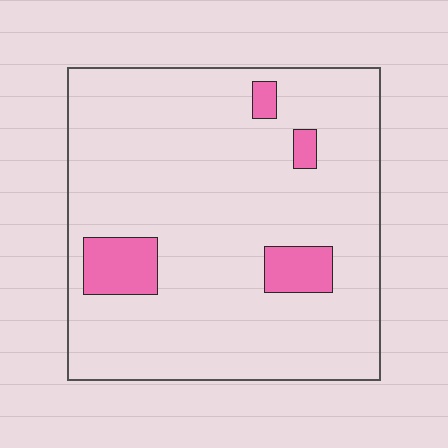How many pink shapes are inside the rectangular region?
4.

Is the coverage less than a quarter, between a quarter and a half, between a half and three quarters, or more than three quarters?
Less than a quarter.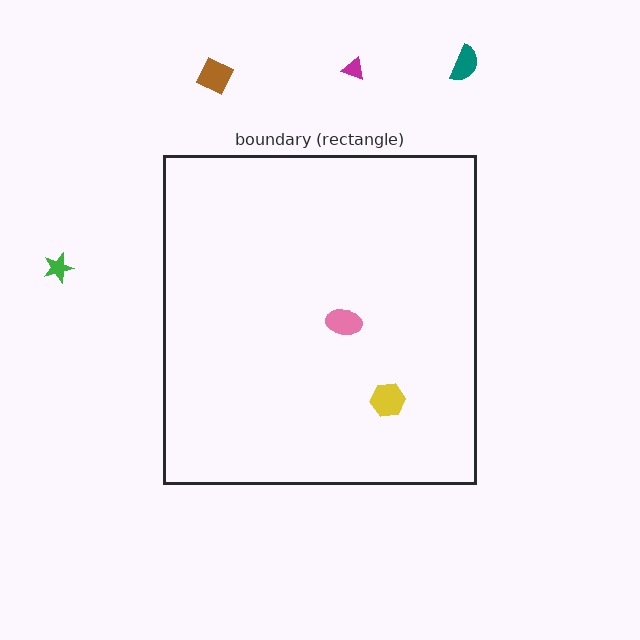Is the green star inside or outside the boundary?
Outside.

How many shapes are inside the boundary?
2 inside, 4 outside.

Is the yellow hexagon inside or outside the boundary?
Inside.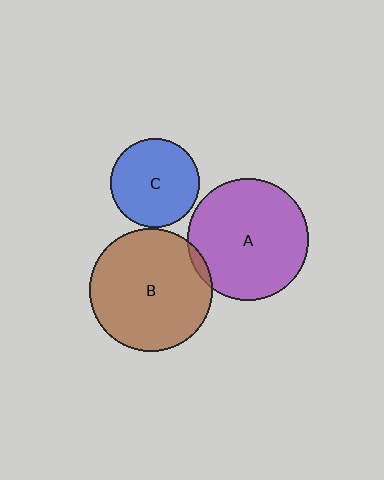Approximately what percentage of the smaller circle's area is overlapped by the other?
Approximately 5%.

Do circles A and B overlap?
Yes.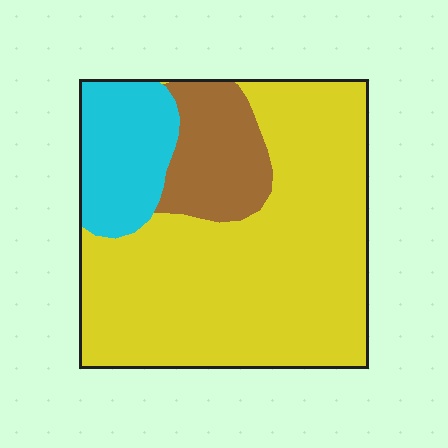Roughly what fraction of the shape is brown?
Brown takes up about one sixth (1/6) of the shape.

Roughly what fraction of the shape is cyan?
Cyan takes up about one sixth (1/6) of the shape.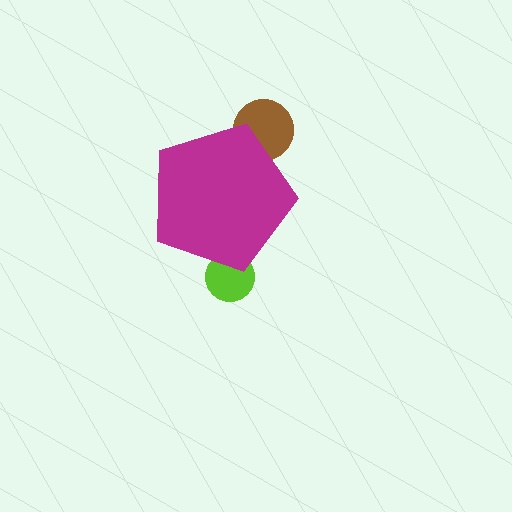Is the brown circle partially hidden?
Yes, the brown circle is partially hidden behind the magenta pentagon.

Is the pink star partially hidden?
Yes, the pink star is partially hidden behind the magenta pentagon.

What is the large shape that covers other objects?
A magenta pentagon.